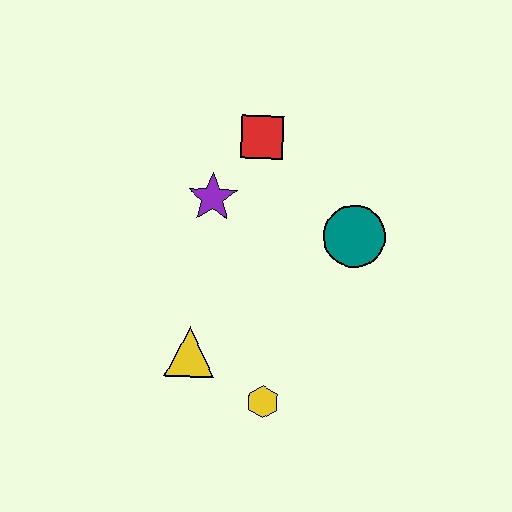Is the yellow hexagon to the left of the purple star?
No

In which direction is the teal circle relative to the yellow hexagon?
The teal circle is above the yellow hexagon.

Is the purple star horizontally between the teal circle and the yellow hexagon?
No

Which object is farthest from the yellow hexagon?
The red square is farthest from the yellow hexagon.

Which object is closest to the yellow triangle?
The yellow hexagon is closest to the yellow triangle.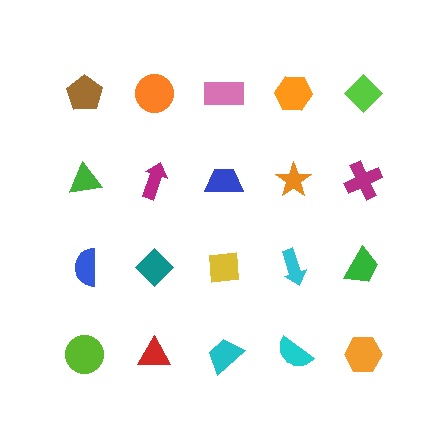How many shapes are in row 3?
5 shapes.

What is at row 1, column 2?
An orange circle.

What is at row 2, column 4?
An orange star.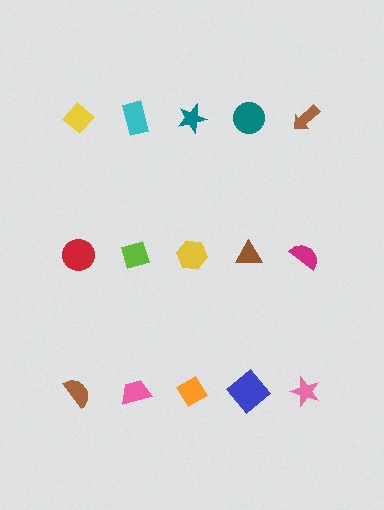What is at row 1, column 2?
A cyan rectangle.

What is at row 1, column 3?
A teal star.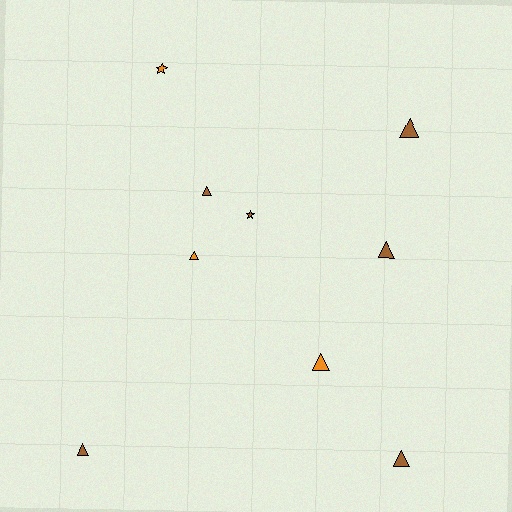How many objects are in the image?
There are 9 objects.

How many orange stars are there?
There is 1 orange star.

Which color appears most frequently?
Brown, with 6 objects.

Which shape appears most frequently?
Triangle, with 7 objects.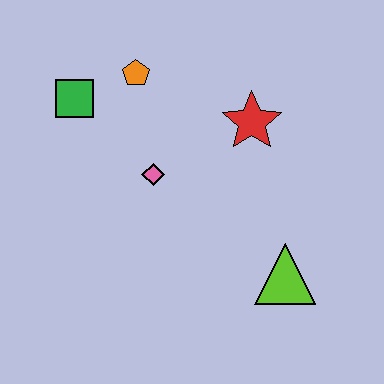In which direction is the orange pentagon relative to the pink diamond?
The orange pentagon is above the pink diamond.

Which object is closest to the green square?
The orange pentagon is closest to the green square.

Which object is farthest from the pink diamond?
The lime triangle is farthest from the pink diamond.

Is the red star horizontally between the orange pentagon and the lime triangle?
Yes